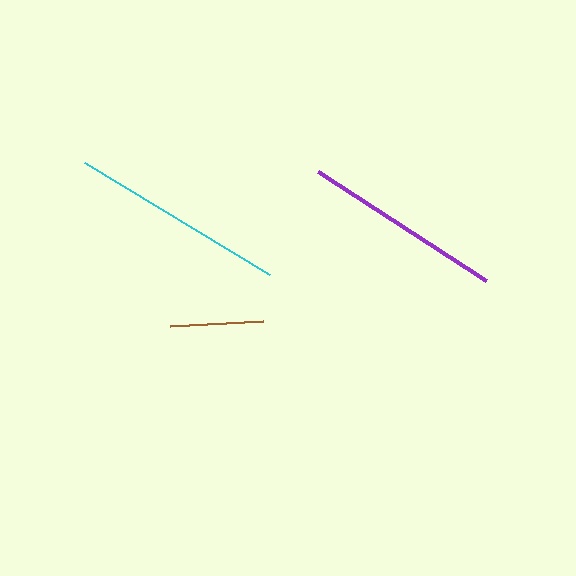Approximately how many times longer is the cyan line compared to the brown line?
The cyan line is approximately 2.3 times the length of the brown line.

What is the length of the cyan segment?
The cyan segment is approximately 216 pixels long.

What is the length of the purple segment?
The purple segment is approximately 201 pixels long.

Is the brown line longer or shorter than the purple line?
The purple line is longer than the brown line.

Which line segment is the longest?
The cyan line is the longest at approximately 216 pixels.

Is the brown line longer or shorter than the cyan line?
The cyan line is longer than the brown line.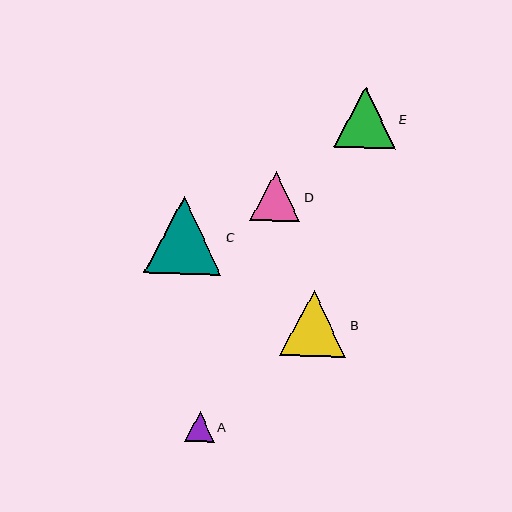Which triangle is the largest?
Triangle C is the largest with a size of approximately 78 pixels.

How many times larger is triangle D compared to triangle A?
Triangle D is approximately 1.7 times the size of triangle A.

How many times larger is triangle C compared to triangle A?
Triangle C is approximately 2.6 times the size of triangle A.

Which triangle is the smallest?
Triangle A is the smallest with a size of approximately 30 pixels.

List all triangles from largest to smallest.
From largest to smallest: C, B, E, D, A.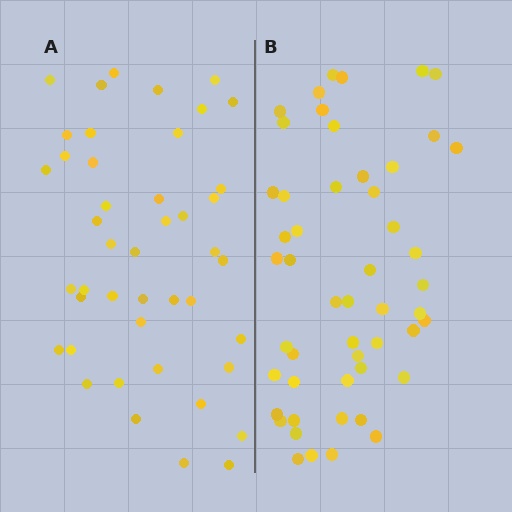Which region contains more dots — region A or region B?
Region B (the right region) has more dots.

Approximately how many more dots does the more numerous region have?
Region B has roughly 8 or so more dots than region A.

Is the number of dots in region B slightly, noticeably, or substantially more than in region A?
Region B has only slightly more — the two regions are fairly close. The ratio is roughly 1.2 to 1.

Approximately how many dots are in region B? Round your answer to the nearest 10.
About 50 dots. (The exact count is 51, which rounds to 50.)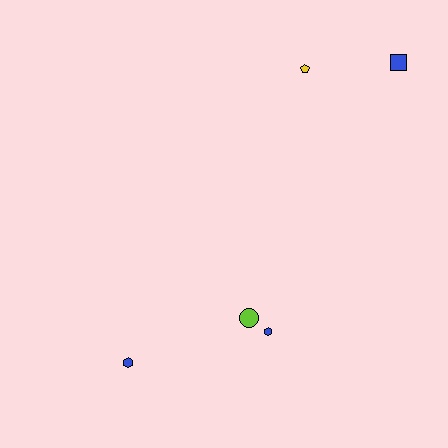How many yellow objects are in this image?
There is 1 yellow object.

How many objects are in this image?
There are 5 objects.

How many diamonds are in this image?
There are no diamonds.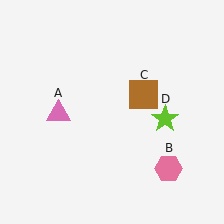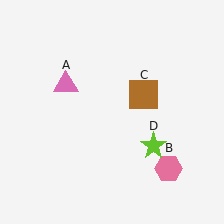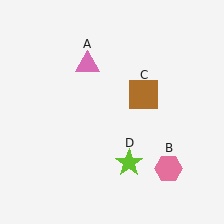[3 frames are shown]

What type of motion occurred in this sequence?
The pink triangle (object A), lime star (object D) rotated clockwise around the center of the scene.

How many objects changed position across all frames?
2 objects changed position: pink triangle (object A), lime star (object D).